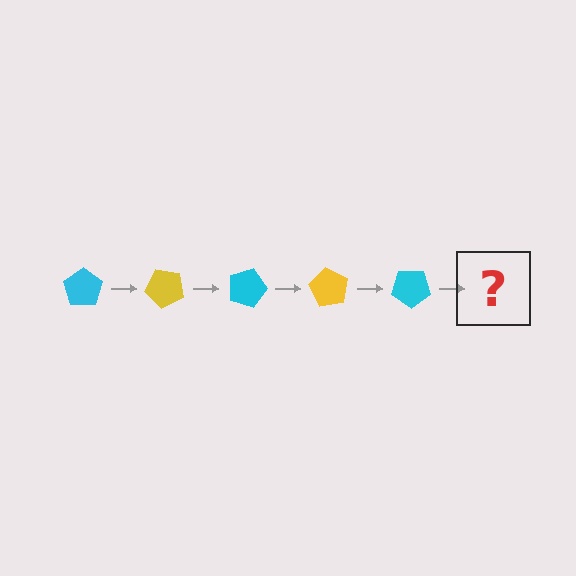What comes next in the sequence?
The next element should be a yellow pentagon, rotated 225 degrees from the start.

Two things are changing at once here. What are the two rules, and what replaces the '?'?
The two rules are that it rotates 45 degrees each step and the color cycles through cyan and yellow. The '?' should be a yellow pentagon, rotated 225 degrees from the start.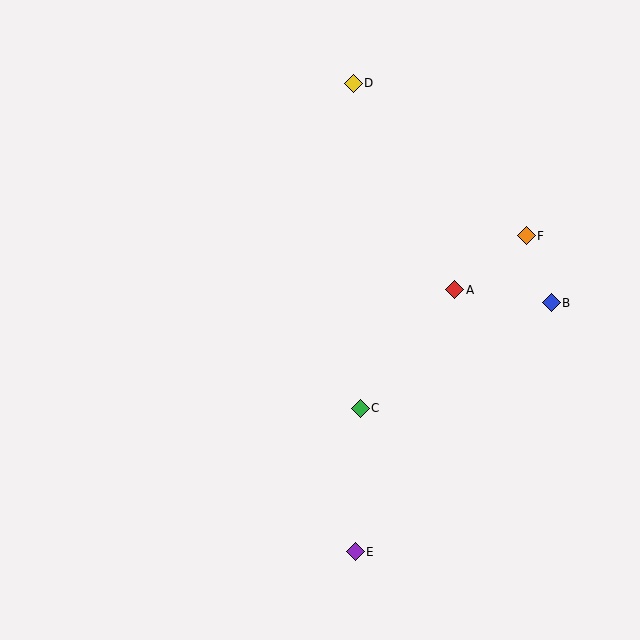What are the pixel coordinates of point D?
Point D is at (353, 83).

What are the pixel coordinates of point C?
Point C is at (360, 408).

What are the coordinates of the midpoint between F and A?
The midpoint between F and A is at (490, 263).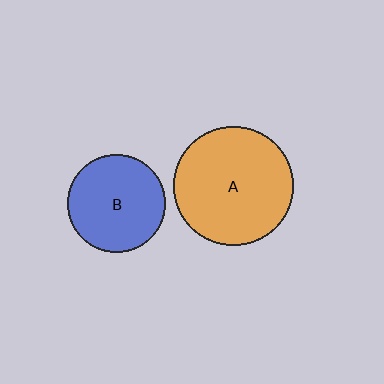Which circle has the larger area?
Circle A (orange).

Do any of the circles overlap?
No, none of the circles overlap.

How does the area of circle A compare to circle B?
Approximately 1.5 times.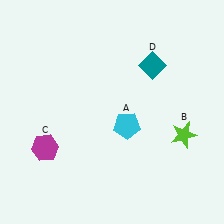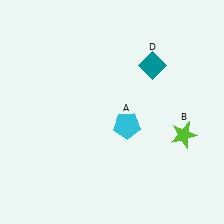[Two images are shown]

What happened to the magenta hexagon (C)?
The magenta hexagon (C) was removed in Image 2. It was in the bottom-left area of Image 1.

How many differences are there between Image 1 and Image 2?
There is 1 difference between the two images.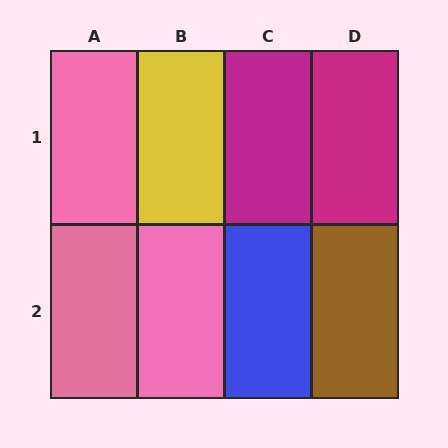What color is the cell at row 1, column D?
Magenta.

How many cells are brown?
1 cell is brown.